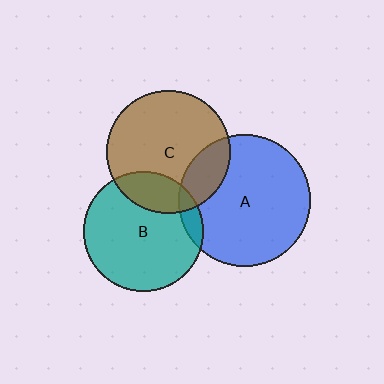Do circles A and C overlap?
Yes.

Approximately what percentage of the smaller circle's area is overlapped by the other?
Approximately 20%.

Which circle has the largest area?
Circle A (blue).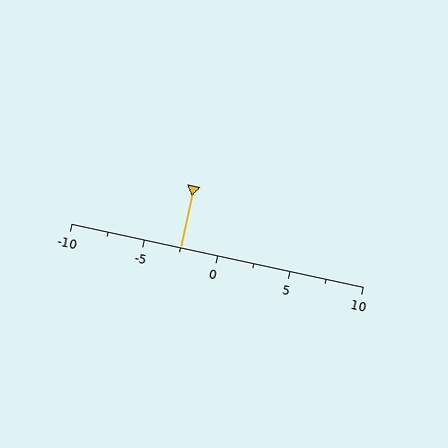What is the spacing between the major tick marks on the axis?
The major ticks are spaced 5 apart.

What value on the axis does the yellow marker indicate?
The marker indicates approximately -2.5.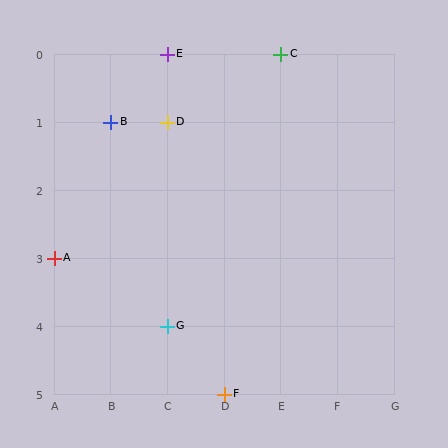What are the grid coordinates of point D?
Point D is at grid coordinates (C, 1).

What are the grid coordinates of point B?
Point B is at grid coordinates (B, 1).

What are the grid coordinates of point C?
Point C is at grid coordinates (E, 0).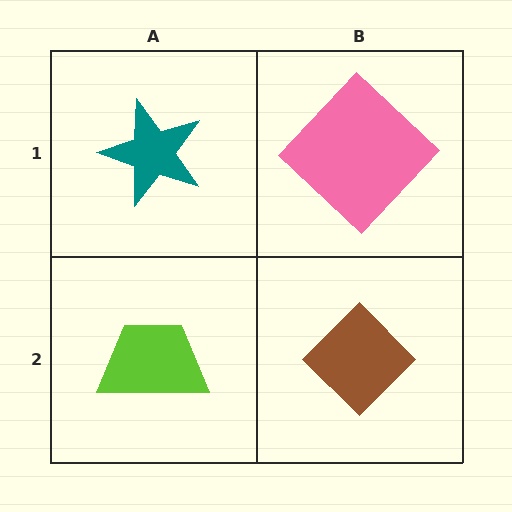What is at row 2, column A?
A lime trapezoid.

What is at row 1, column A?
A teal star.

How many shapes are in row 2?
2 shapes.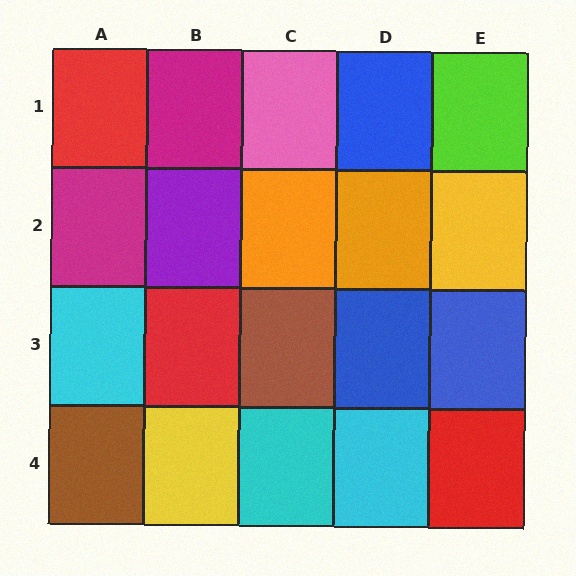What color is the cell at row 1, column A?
Red.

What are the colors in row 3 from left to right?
Cyan, red, brown, blue, blue.